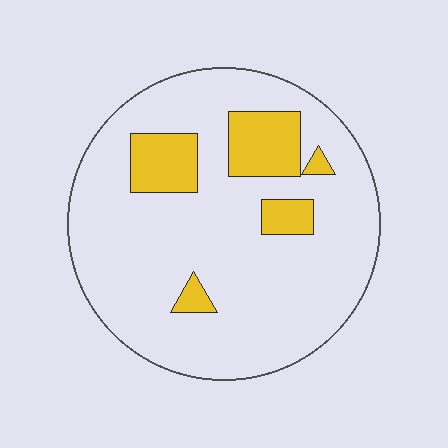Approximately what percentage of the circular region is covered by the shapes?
Approximately 15%.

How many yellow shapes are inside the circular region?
5.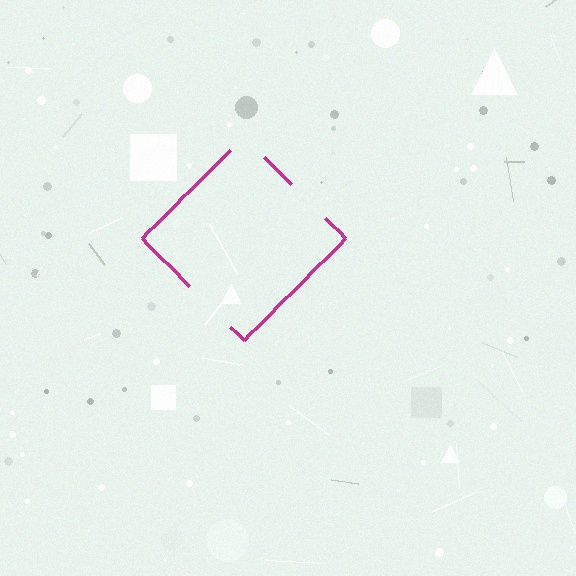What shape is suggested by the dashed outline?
The dashed outline suggests a diamond.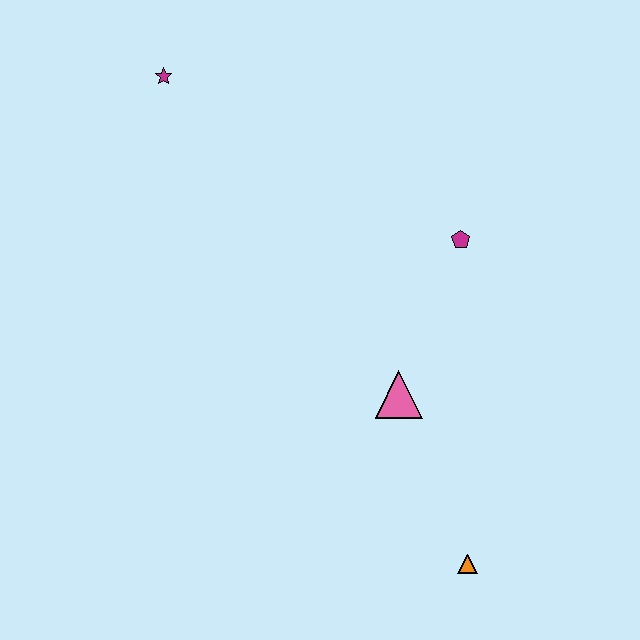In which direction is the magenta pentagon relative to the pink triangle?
The magenta pentagon is above the pink triangle.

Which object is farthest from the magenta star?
The orange triangle is farthest from the magenta star.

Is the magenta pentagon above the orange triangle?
Yes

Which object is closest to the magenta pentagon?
The pink triangle is closest to the magenta pentagon.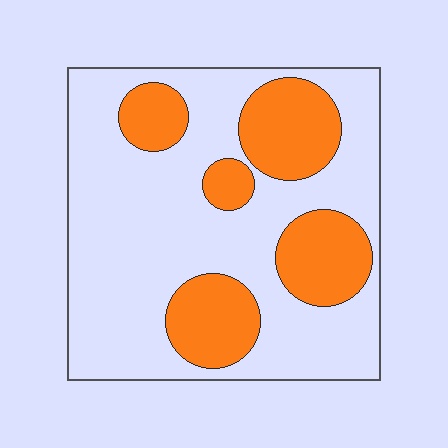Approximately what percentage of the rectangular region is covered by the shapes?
Approximately 30%.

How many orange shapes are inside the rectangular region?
5.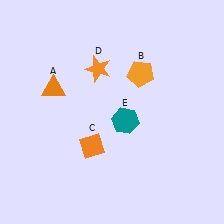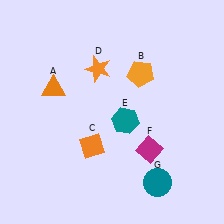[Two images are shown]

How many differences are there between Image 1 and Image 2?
There are 2 differences between the two images.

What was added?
A magenta diamond (F), a teal circle (G) were added in Image 2.